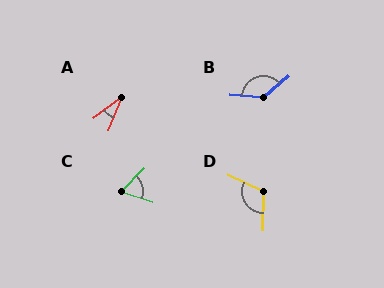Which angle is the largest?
B, at approximately 136 degrees.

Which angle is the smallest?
A, at approximately 32 degrees.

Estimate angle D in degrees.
Approximately 115 degrees.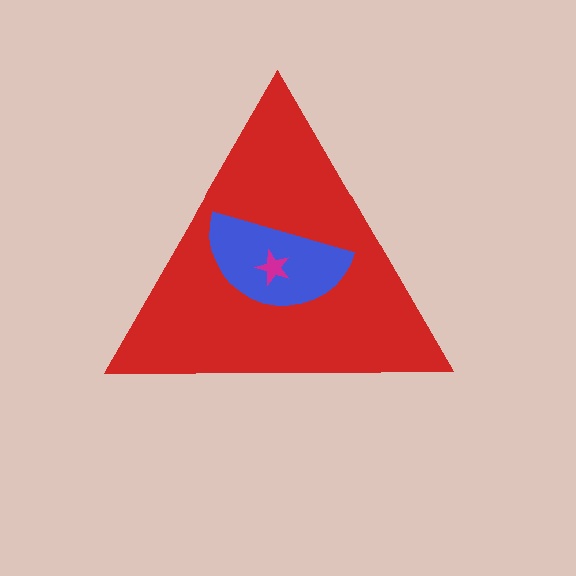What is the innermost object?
The magenta star.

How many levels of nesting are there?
3.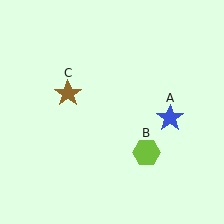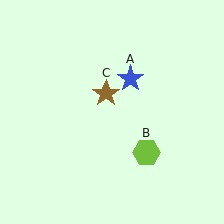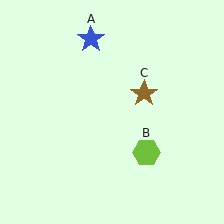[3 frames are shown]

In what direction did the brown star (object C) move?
The brown star (object C) moved right.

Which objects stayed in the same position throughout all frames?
Lime hexagon (object B) remained stationary.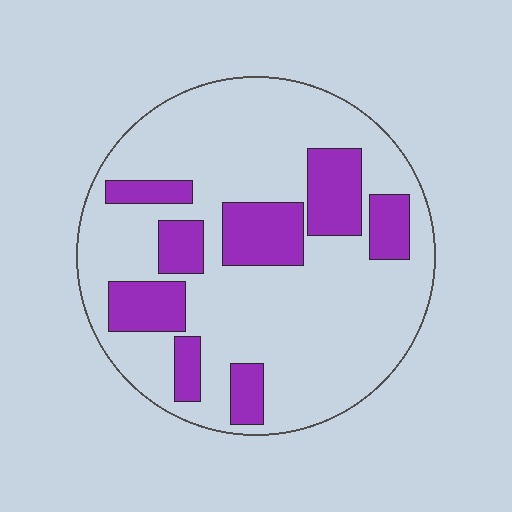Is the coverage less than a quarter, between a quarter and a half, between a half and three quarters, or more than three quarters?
Less than a quarter.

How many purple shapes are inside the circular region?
8.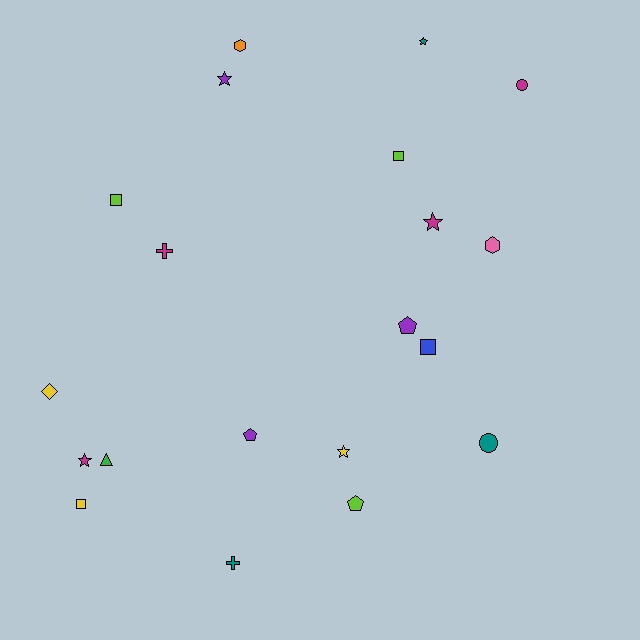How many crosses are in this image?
There are 2 crosses.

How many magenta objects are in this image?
There are 4 magenta objects.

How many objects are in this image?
There are 20 objects.